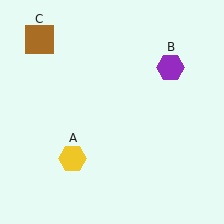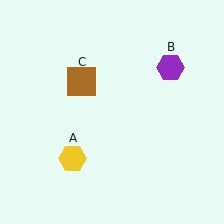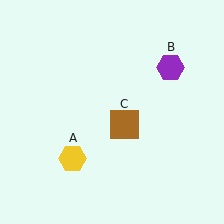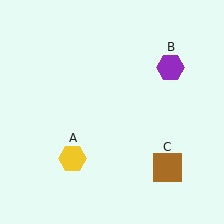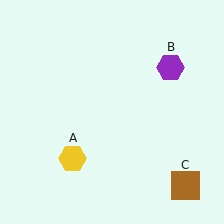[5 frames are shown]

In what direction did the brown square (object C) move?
The brown square (object C) moved down and to the right.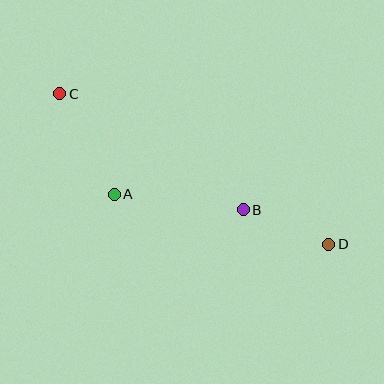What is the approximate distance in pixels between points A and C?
The distance between A and C is approximately 114 pixels.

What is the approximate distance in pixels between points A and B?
The distance between A and B is approximately 130 pixels.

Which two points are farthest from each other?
Points C and D are farthest from each other.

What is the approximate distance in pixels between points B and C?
The distance between B and C is approximately 217 pixels.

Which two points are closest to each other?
Points B and D are closest to each other.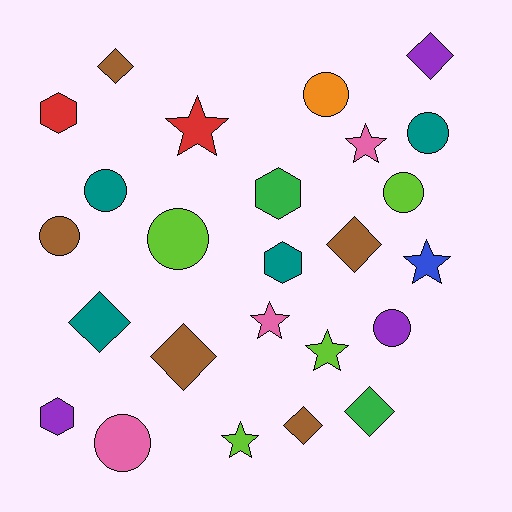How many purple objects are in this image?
There are 3 purple objects.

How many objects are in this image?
There are 25 objects.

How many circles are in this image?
There are 8 circles.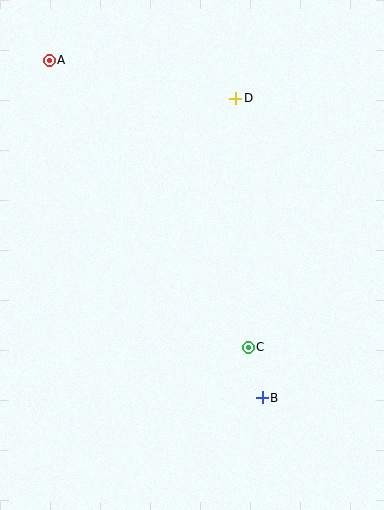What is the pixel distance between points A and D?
The distance between A and D is 190 pixels.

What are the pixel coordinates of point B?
Point B is at (262, 398).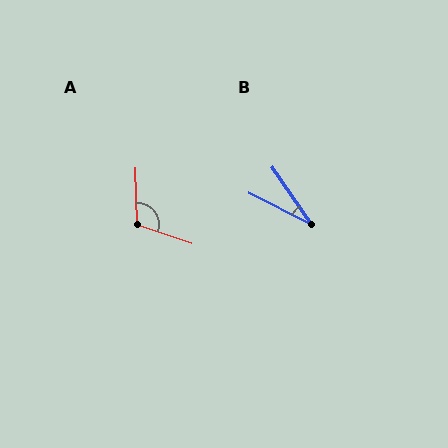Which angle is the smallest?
B, at approximately 29 degrees.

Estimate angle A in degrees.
Approximately 110 degrees.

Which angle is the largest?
A, at approximately 110 degrees.